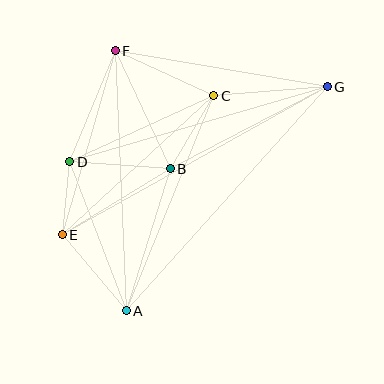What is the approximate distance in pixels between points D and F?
The distance between D and F is approximately 120 pixels.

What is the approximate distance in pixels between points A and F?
The distance between A and F is approximately 260 pixels.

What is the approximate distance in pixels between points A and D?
The distance between A and D is approximately 160 pixels.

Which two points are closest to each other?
Points D and E are closest to each other.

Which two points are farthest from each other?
Points E and G are farthest from each other.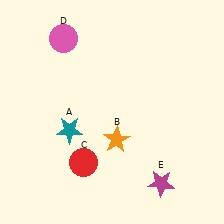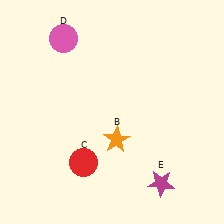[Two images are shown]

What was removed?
The teal star (A) was removed in Image 2.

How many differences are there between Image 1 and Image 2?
There is 1 difference between the two images.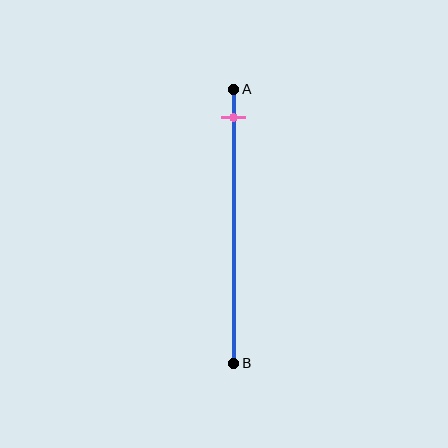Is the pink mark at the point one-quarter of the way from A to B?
No, the mark is at about 10% from A, not at the 25% one-quarter point.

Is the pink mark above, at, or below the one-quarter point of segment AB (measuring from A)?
The pink mark is above the one-quarter point of segment AB.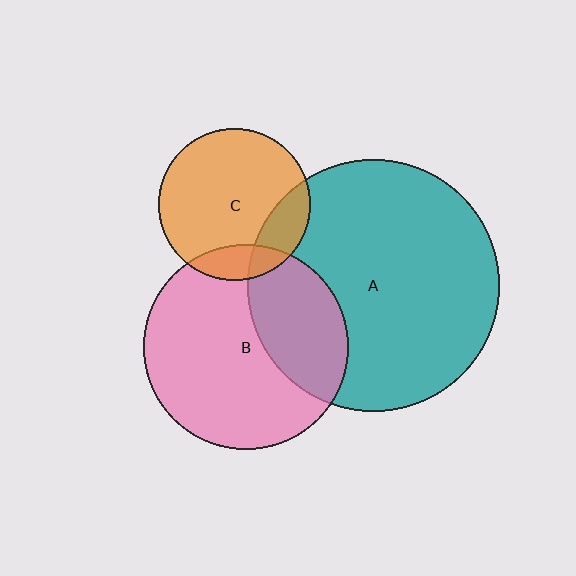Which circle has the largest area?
Circle A (teal).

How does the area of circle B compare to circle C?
Approximately 1.8 times.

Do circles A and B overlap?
Yes.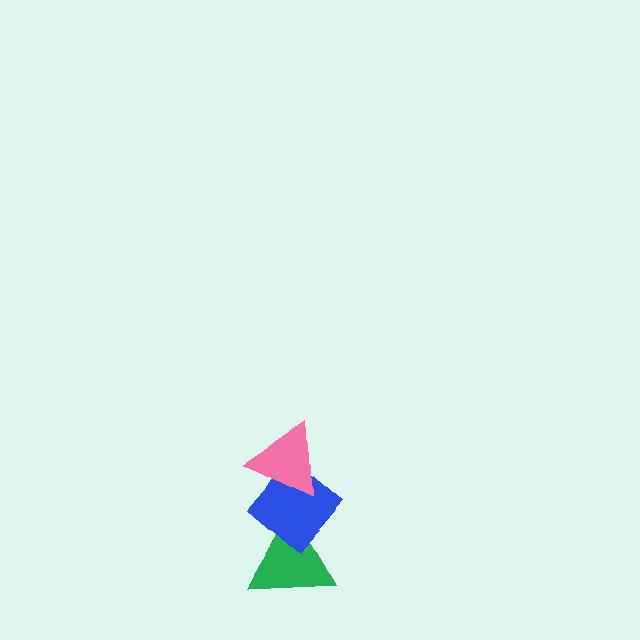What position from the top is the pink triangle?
The pink triangle is 1st from the top.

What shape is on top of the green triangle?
The blue diamond is on top of the green triangle.